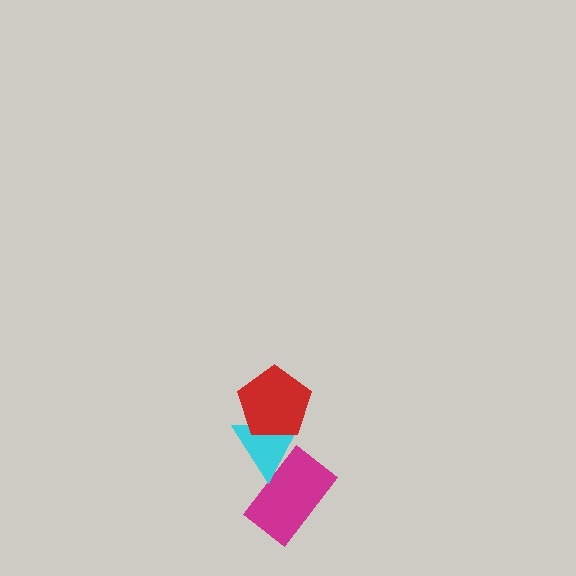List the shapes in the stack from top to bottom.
From top to bottom: the red pentagon, the cyan triangle, the magenta rectangle.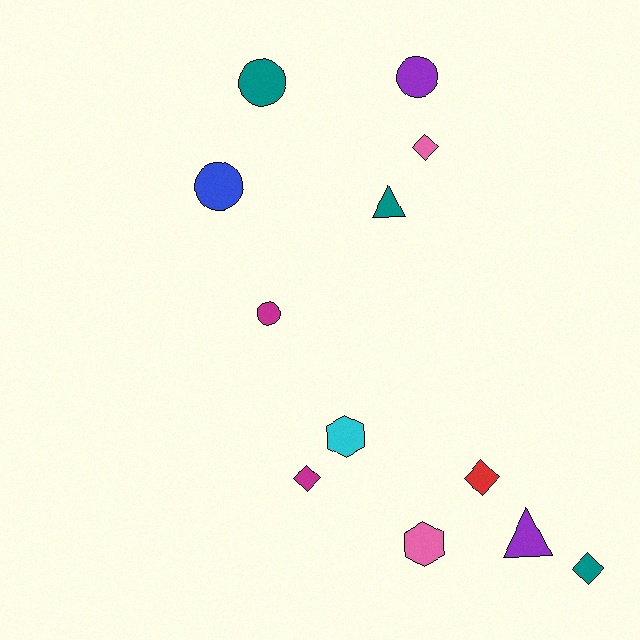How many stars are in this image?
There are no stars.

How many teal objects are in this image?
There are 3 teal objects.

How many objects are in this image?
There are 12 objects.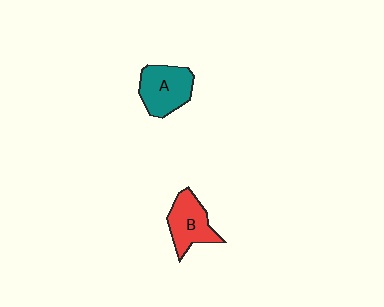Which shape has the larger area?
Shape A (teal).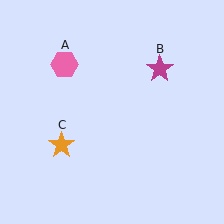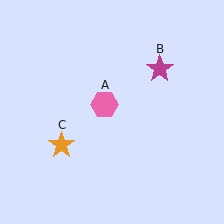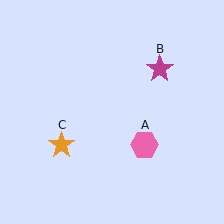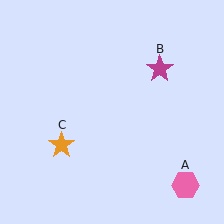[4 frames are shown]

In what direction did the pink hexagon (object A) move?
The pink hexagon (object A) moved down and to the right.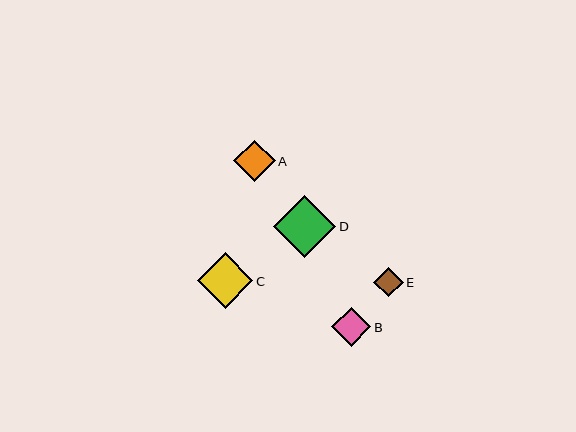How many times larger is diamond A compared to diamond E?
Diamond A is approximately 1.4 times the size of diamond E.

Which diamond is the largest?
Diamond D is the largest with a size of approximately 62 pixels.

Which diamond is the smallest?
Diamond E is the smallest with a size of approximately 29 pixels.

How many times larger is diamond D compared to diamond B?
Diamond D is approximately 1.6 times the size of diamond B.